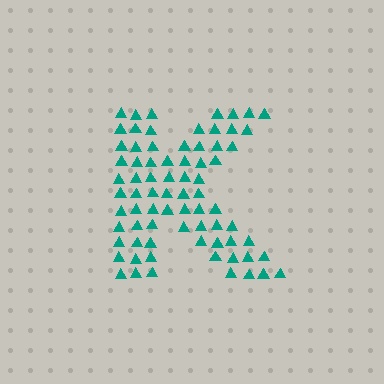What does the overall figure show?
The overall figure shows the letter K.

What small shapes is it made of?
It is made of small triangles.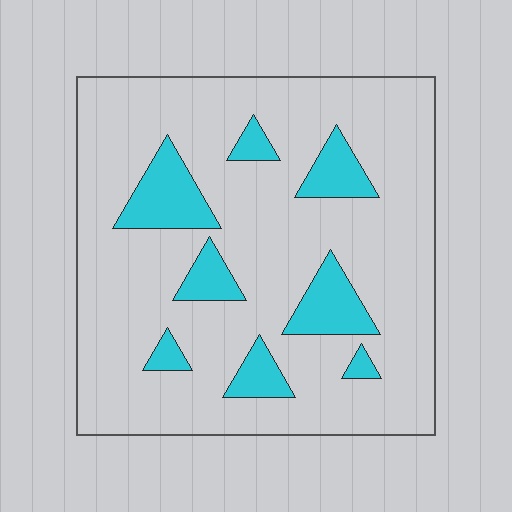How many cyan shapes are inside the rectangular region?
8.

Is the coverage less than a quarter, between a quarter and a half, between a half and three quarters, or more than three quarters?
Less than a quarter.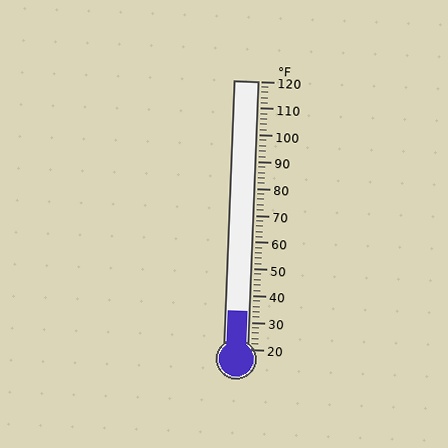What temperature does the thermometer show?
The thermometer shows approximately 34°F.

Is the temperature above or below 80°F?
The temperature is below 80°F.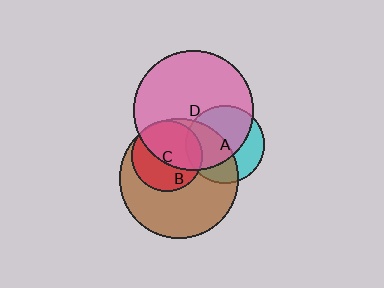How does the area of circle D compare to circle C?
Approximately 2.9 times.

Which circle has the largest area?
Circle D (pink).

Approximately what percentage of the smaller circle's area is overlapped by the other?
Approximately 100%.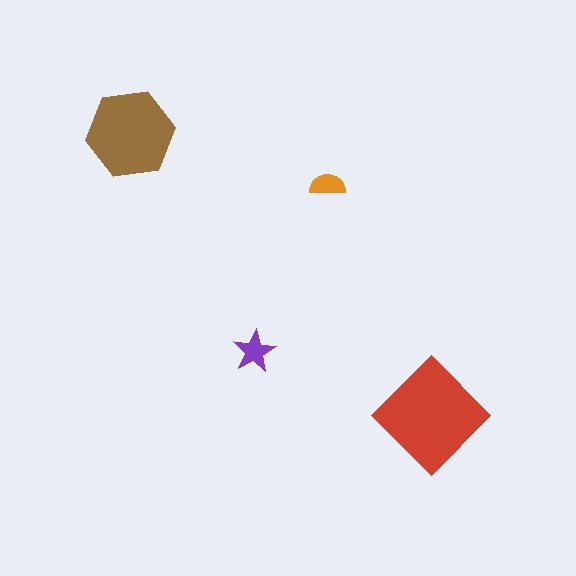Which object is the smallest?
The orange semicircle.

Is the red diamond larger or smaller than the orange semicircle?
Larger.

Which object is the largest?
The red diamond.